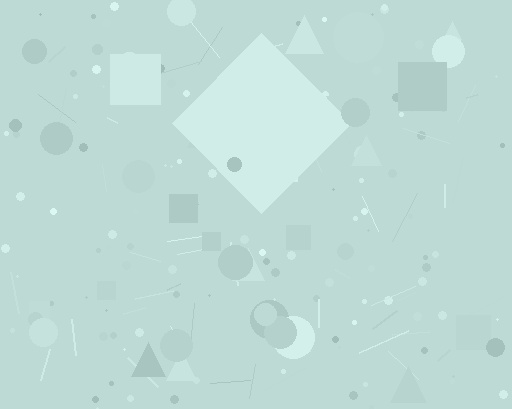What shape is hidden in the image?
A diamond is hidden in the image.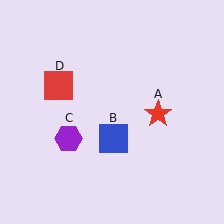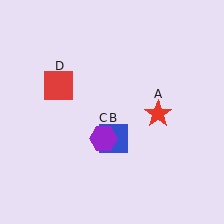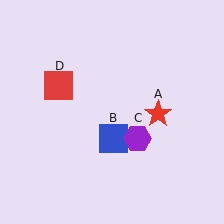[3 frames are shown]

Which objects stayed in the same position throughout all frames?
Red star (object A) and blue square (object B) and red square (object D) remained stationary.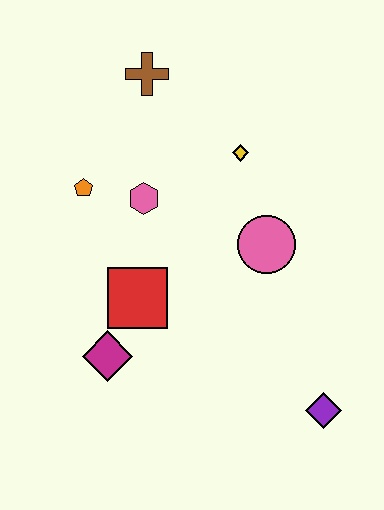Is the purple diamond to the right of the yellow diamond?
Yes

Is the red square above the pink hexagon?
No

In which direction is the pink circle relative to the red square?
The pink circle is to the right of the red square.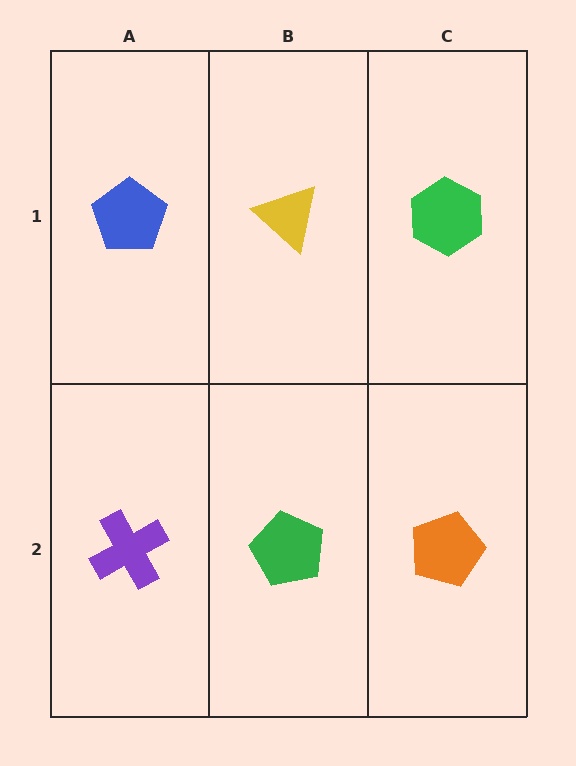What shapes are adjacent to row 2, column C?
A green hexagon (row 1, column C), a green pentagon (row 2, column B).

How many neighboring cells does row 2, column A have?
2.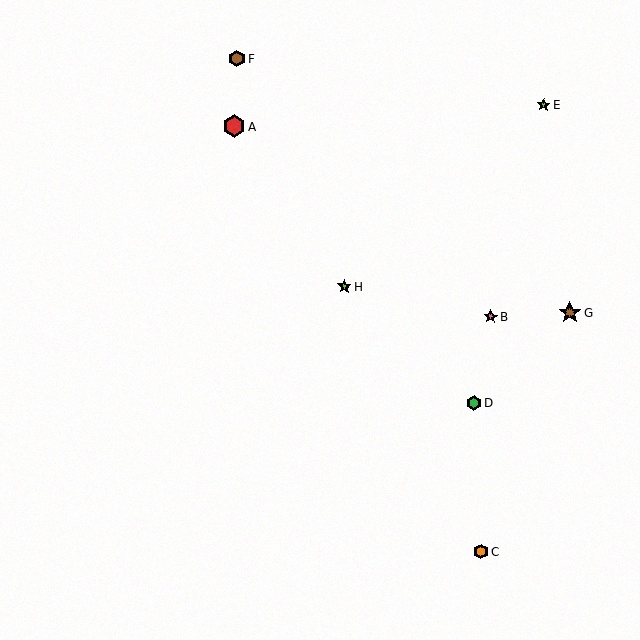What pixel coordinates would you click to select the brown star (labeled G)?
Click at (570, 313) to select the brown star G.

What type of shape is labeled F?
Shape F is a brown hexagon.